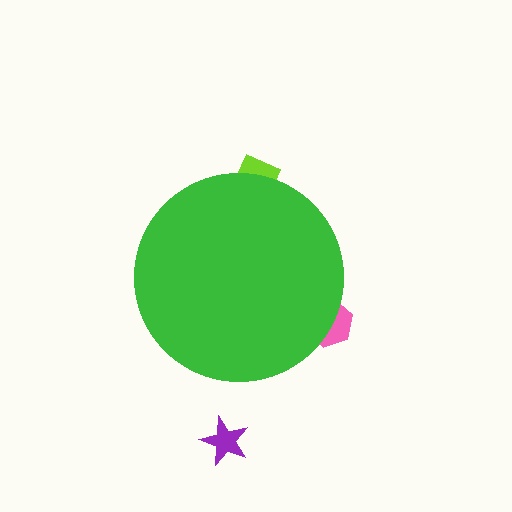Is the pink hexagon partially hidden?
Yes, the pink hexagon is partially hidden behind the green circle.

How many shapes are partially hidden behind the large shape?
2 shapes are partially hidden.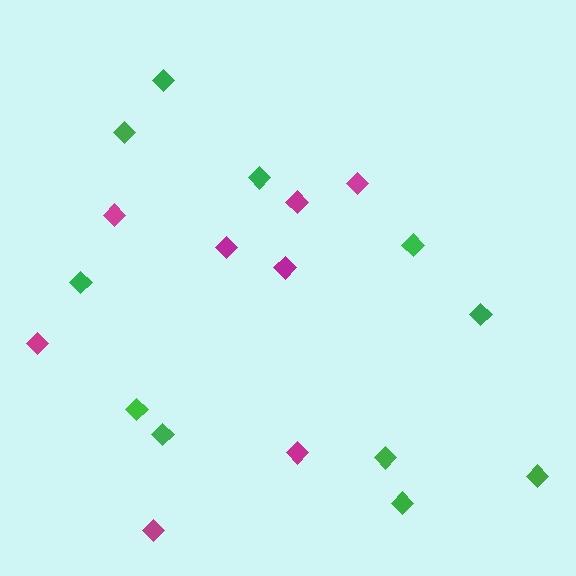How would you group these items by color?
There are 2 groups: one group of green diamonds (11) and one group of magenta diamonds (8).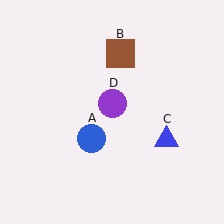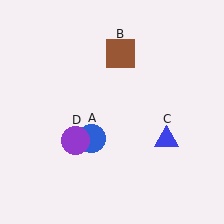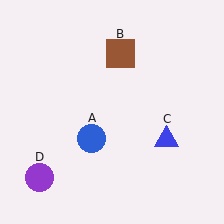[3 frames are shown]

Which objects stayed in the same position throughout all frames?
Blue circle (object A) and brown square (object B) and blue triangle (object C) remained stationary.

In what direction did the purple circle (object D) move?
The purple circle (object D) moved down and to the left.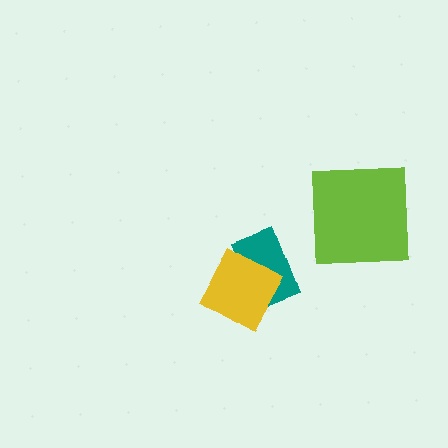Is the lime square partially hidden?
No, no other shape covers it.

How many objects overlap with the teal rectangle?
1 object overlaps with the teal rectangle.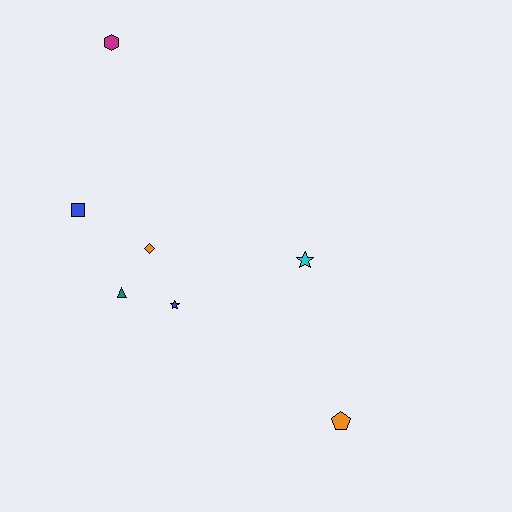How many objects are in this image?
There are 7 objects.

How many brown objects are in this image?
There are no brown objects.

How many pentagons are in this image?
There is 1 pentagon.